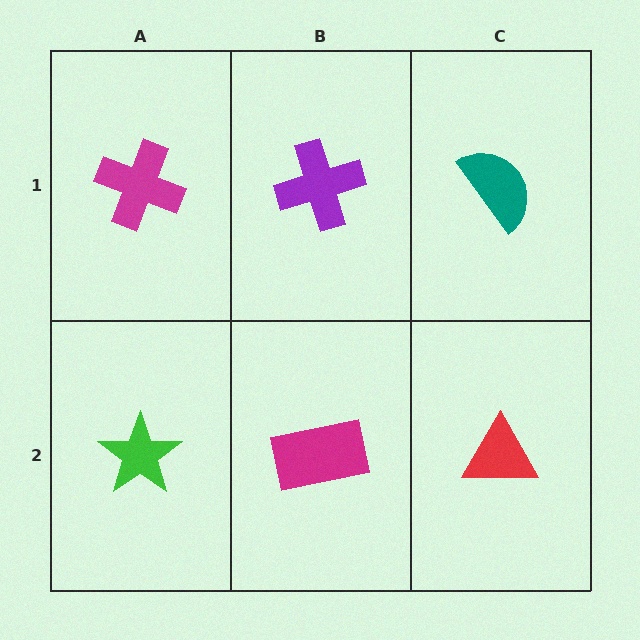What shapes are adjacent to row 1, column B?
A magenta rectangle (row 2, column B), a magenta cross (row 1, column A), a teal semicircle (row 1, column C).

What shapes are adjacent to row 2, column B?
A purple cross (row 1, column B), a green star (row 2, column A), a red triangle (row 2, column C).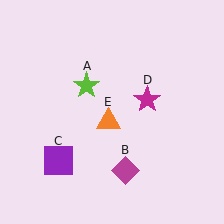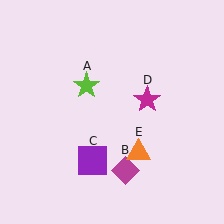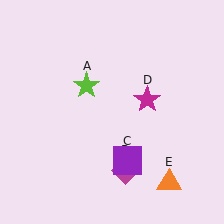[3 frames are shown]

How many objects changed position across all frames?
2 objects changed position: purple square (object C), orange triangle (object E).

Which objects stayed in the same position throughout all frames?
Lime star (object A) and magenta diamond (object B) and magenta star (object D) remained stationary.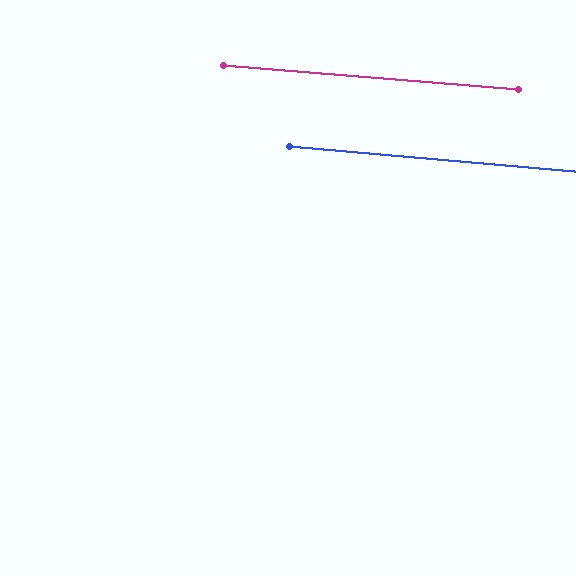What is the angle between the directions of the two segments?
Approximately 0 degrees.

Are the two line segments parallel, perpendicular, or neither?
Parallel — their directions differ by only 0.4°.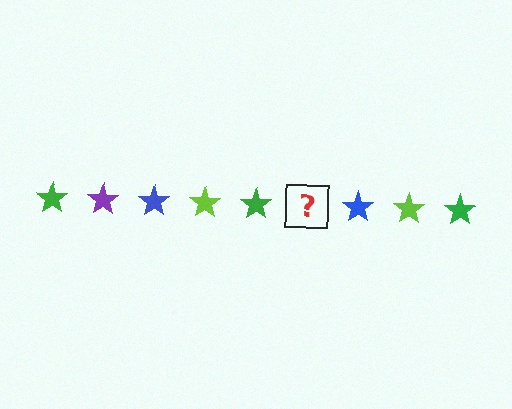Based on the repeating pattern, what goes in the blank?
The blank should be a purple star.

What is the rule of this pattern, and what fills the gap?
The rule is that the pattern cycles through green, purple, blue, lime stars. The gap should be filled with a purple star.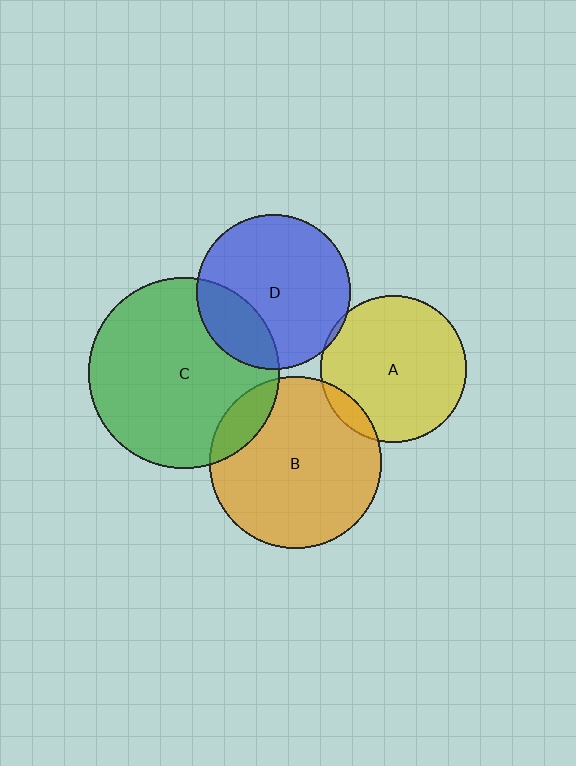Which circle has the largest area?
Circle C (green).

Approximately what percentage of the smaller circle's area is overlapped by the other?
Approximately 10%.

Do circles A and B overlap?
Yes.